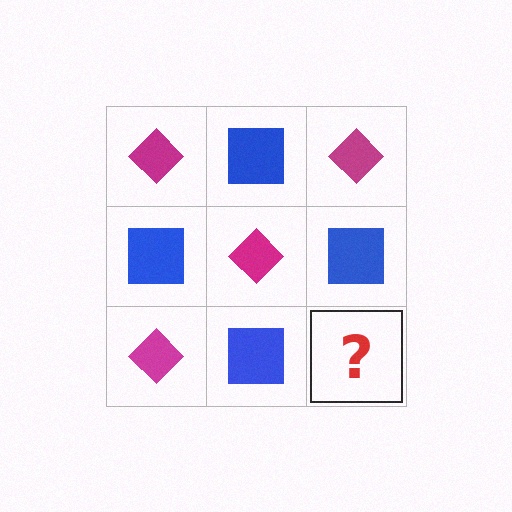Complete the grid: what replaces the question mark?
The question mark should be replaced with a magenta diamond.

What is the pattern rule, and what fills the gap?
The rule is that it alternates magenta diamond and blue square in a checkerboard pattern. The gap should be filled with a magenta diamond.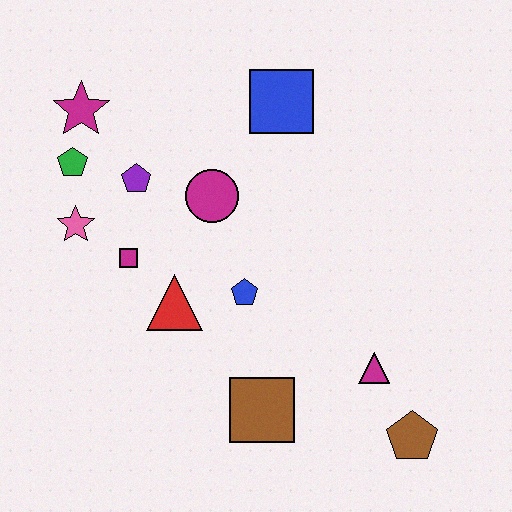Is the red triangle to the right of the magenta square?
Yes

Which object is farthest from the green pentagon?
The brown pentagon is farthest from the green pentagon.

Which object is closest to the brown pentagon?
The magenta triangle is closest to the brown pentagon.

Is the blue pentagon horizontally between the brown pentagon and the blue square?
No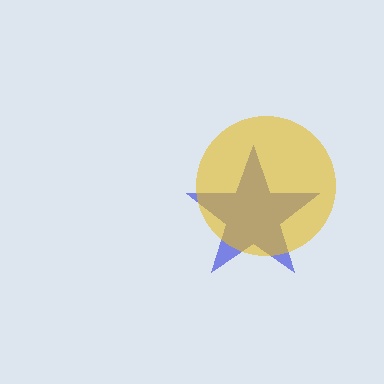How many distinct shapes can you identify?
There are 2 distinct shapes: a blue star, a yellow circle.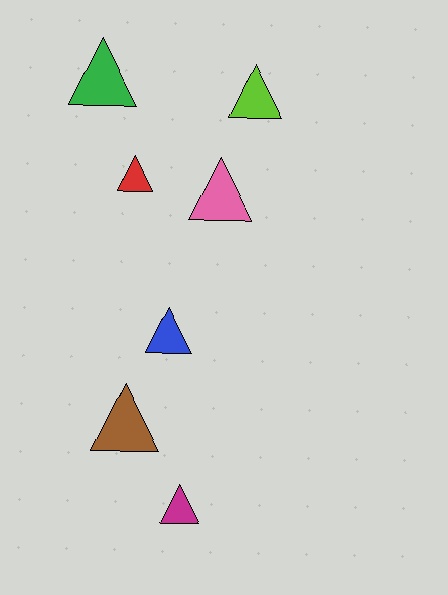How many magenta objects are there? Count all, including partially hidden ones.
There is 1 magenta object.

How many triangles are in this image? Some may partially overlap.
There are 7 triangles.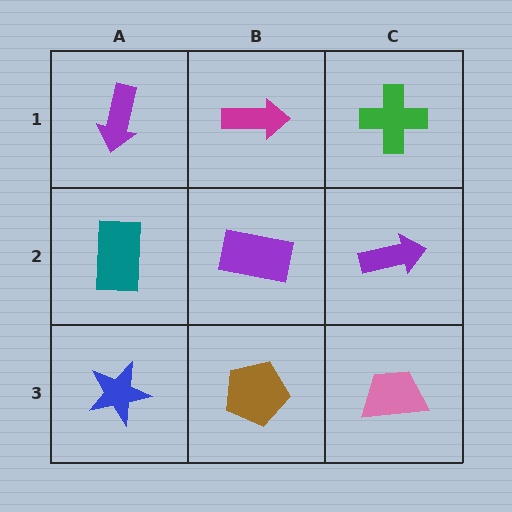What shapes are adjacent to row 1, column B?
A purple rectangle (row 2, column B), a purple arrow (row 1, column A), a green cross (row 1, column C).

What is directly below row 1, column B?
A purple rectangle.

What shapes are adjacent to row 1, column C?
A purple arrow (row 2, column C), a magenta arrow (row 1, column B).